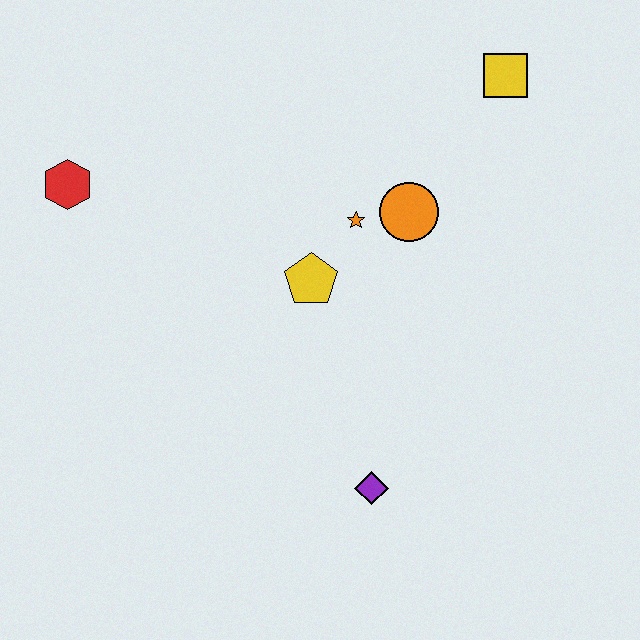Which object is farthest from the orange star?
The red hexagon is farthest from the orange star.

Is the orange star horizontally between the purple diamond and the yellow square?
No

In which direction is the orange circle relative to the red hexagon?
The orange circle is to the right of the red hexagon.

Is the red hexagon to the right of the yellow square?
No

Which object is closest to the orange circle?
The orange star is closest to the orange circle.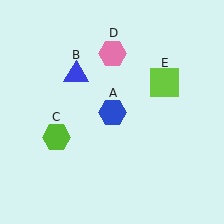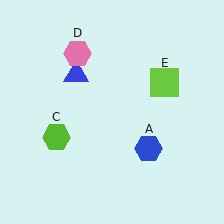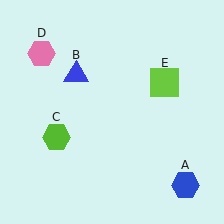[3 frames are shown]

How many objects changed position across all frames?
2 objects changed position: blue hexagon (object A), pink hexagon (object D).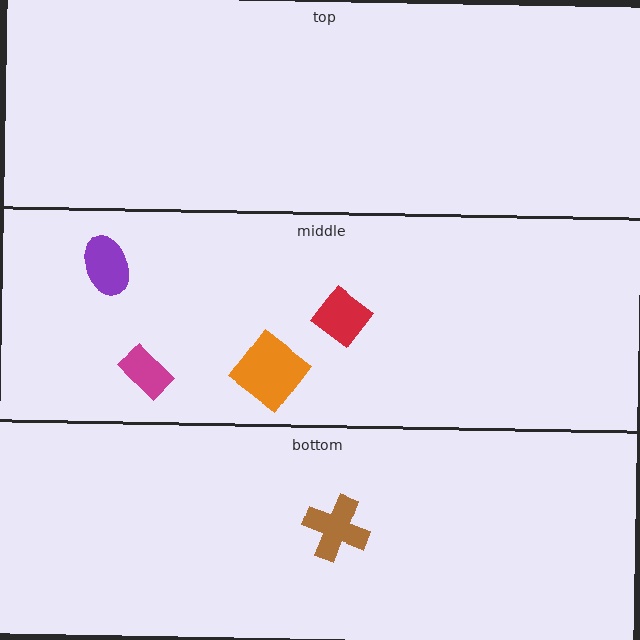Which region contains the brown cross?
The bottom region.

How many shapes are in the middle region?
4.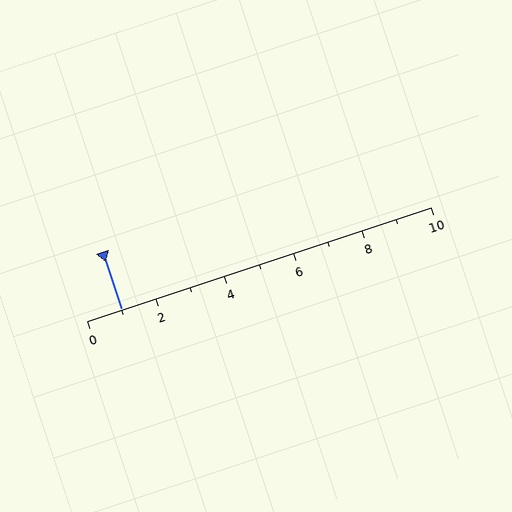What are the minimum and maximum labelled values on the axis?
The axis runs from 0 to 10.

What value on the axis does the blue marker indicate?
The marker indicates approximately 1.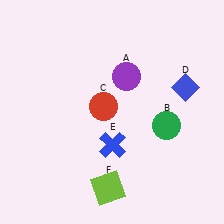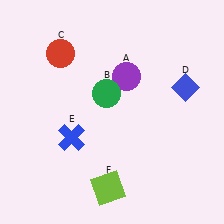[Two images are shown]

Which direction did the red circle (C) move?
The red circle (C) moved up.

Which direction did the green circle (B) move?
The green circle (B) moved left.